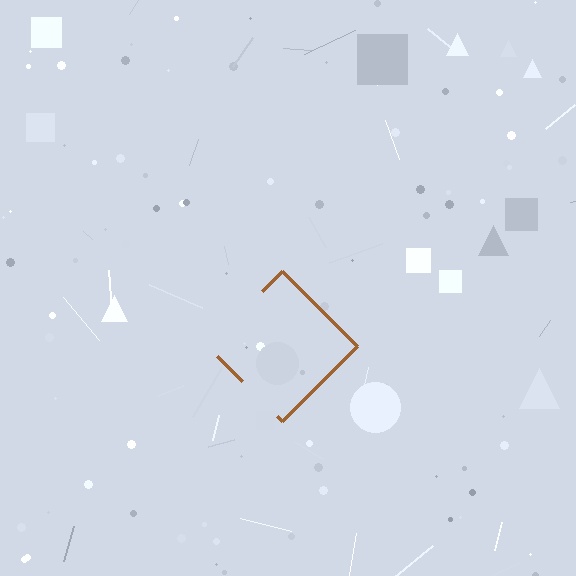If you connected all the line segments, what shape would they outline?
They would outline a diamond.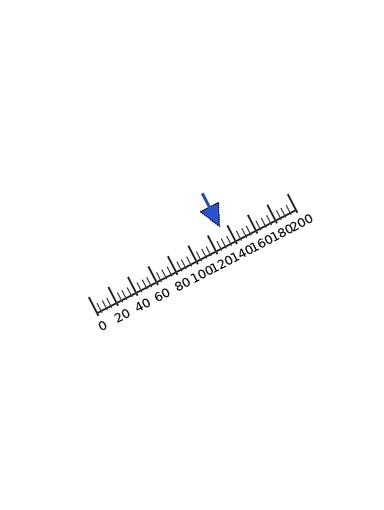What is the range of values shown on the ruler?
The ruler shows values from 0 to 200.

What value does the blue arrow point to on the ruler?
The blue arrow points to approximately 133.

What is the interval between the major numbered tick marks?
The major tick marks are spaced 20 units apart.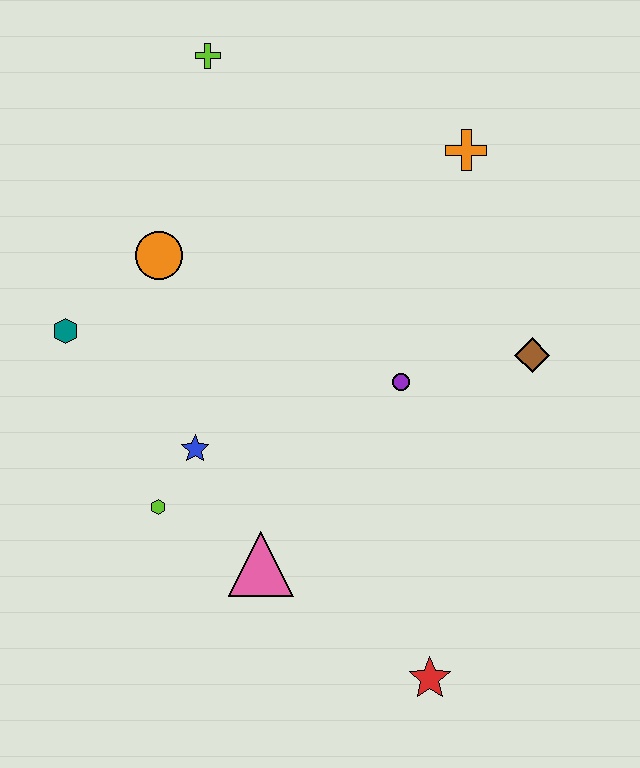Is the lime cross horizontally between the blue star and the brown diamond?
Yes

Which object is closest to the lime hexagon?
The blue star is closest to the lime hexagon.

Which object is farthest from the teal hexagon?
The red star is farthest from the teal hexagon.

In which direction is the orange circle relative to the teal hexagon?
The orange circle is to the right of the teal hexagon.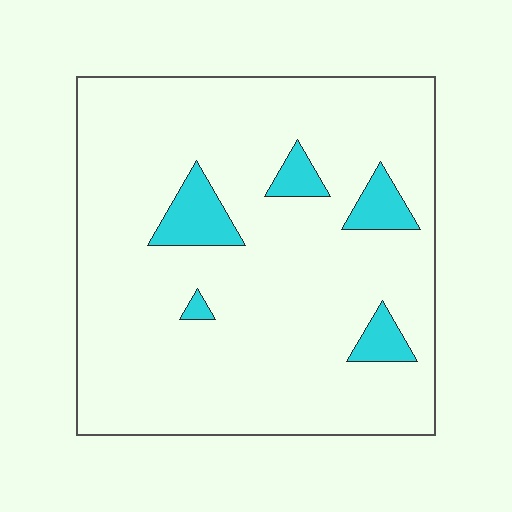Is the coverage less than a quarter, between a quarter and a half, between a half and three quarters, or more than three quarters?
Less than a quarter.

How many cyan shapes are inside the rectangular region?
5.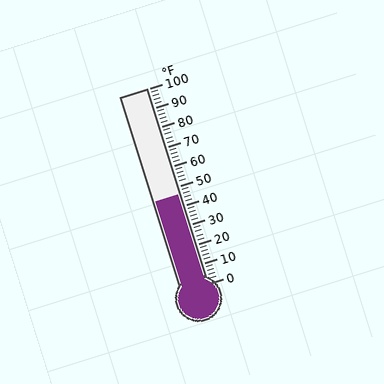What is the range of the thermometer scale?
The thermometer scale ranges from 0°F to 100°F.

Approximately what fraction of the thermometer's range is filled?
The thermometer is filled to approximately 45% of its range.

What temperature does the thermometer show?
The thermometer shows approximately 46°F.